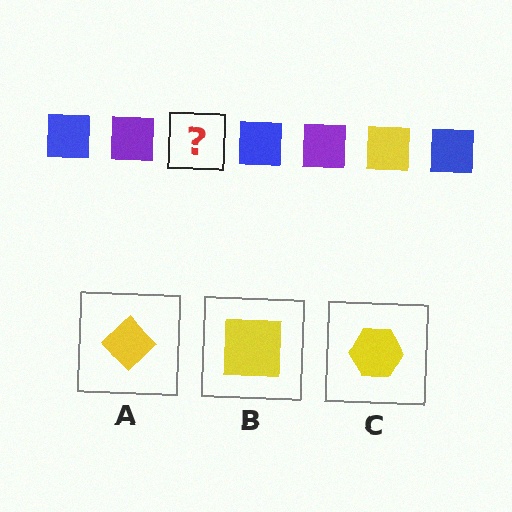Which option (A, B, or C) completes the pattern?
B.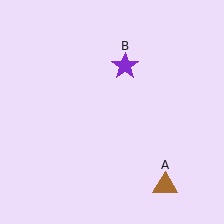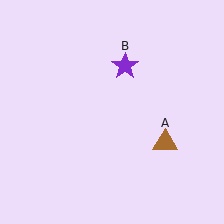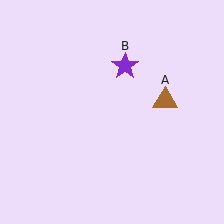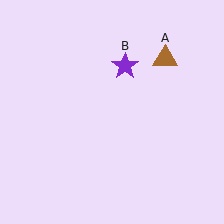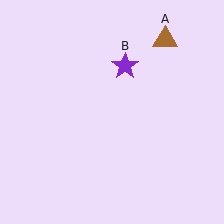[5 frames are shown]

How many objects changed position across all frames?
1 object changed position: brown triangle (object A).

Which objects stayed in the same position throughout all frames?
Purple star (object B) remained stationary.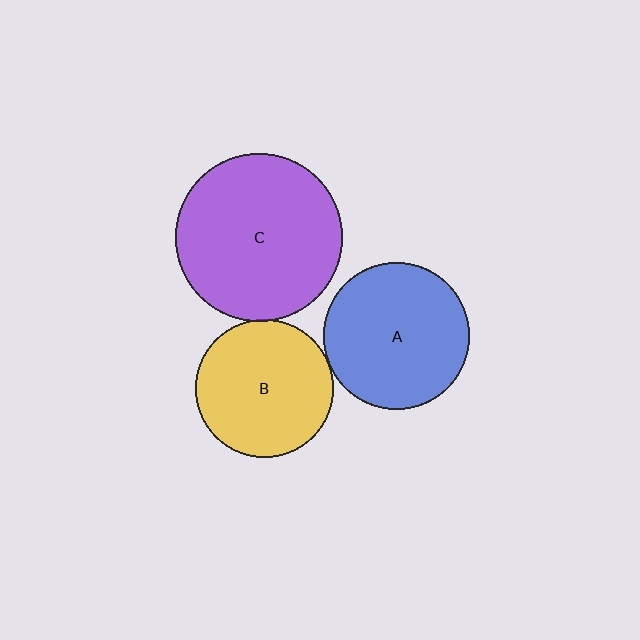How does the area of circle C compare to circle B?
Approximately 1.5 times.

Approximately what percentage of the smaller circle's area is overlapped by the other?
Approximately 5%.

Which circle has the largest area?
Circle C (purple).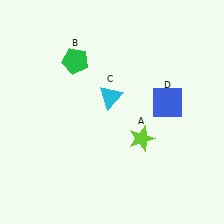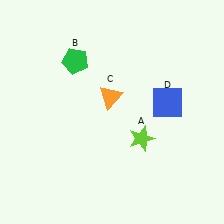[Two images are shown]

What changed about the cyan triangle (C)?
In Image 1, C is cyan. In Image 2, it changed to orange.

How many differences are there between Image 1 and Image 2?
There is 1 difference between the two images.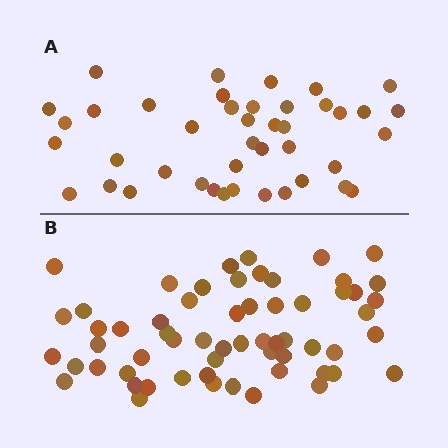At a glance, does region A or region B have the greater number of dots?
Region B (the bottom region) has more dots.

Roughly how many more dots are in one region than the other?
Region B has approximately 20 more dots than region A.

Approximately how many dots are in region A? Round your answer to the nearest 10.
About 40 dots. (The exact count is 42, which rounds to 40.)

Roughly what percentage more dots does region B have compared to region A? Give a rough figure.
About 45% more.